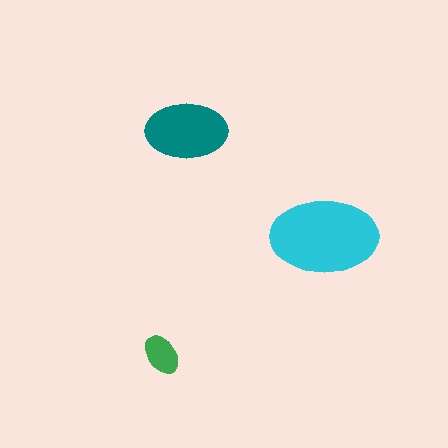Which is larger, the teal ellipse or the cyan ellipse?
The cyan one.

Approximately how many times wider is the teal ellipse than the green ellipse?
About 2 times wider.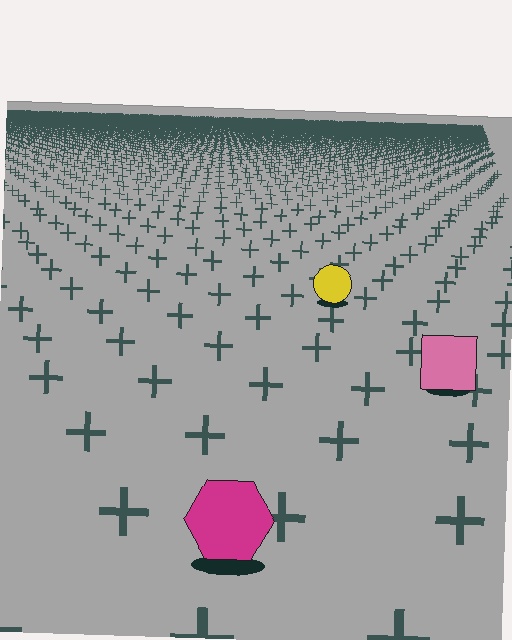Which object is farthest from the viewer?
The yellow circle is farthest from the viewer. It appears smaller and the ground texture around it is denser.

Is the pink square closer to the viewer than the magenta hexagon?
No. The magenta hexagon is closer — you can tell from the texture gradient: the ground texture is coarser near it.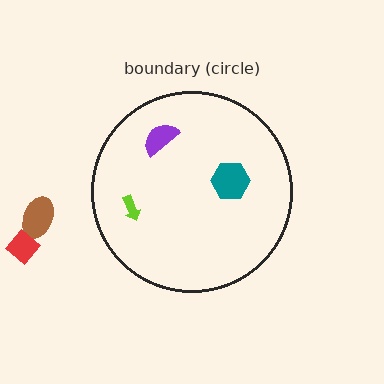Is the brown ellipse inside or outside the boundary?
Outside.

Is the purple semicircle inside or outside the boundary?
Inside.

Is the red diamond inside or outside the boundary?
Outside.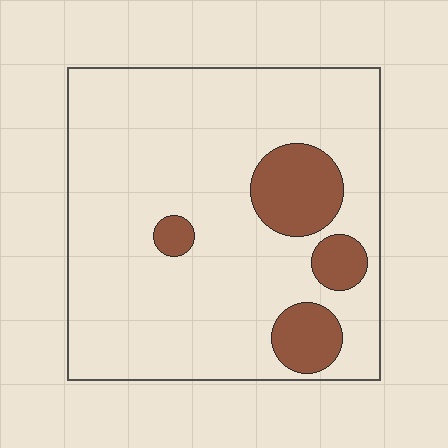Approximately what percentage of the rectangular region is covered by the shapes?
Approximately 15%.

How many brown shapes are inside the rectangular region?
4.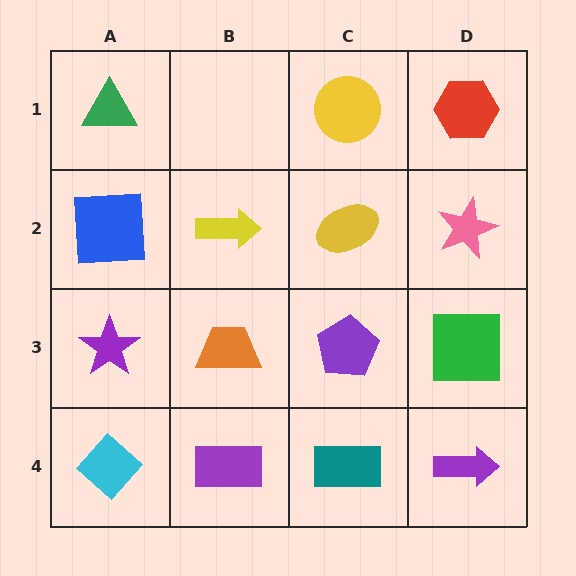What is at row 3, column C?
A purple pentagon.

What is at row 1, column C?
A yellow circle.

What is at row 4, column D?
A purple arrow.